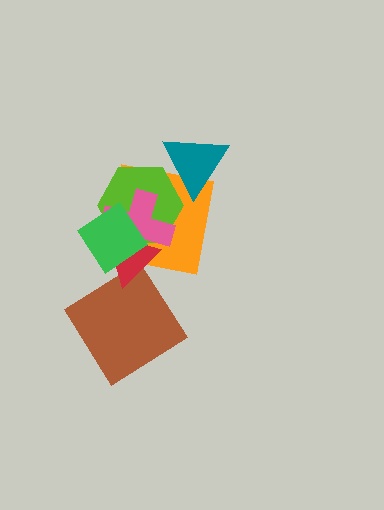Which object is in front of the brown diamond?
The red triangle is in front of the brown diamond.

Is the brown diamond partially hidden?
Yes, it is partially covered by another shape.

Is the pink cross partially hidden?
Yes, it is partially covered by another shape.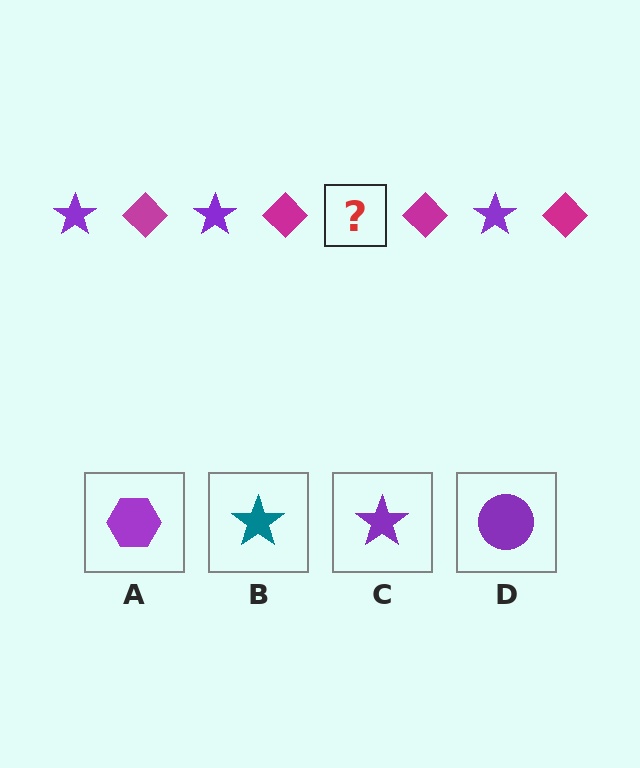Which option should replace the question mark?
Option C.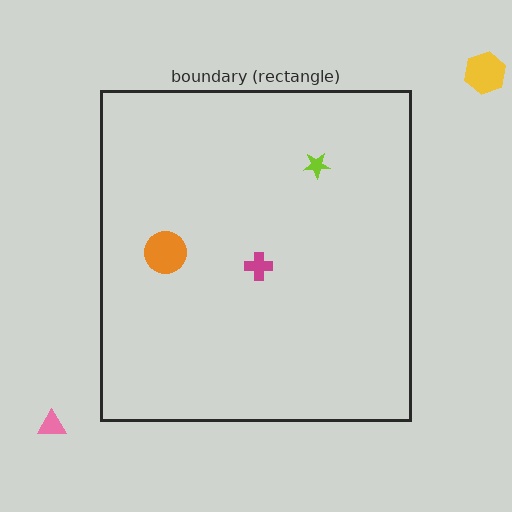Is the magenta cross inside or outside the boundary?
Inside.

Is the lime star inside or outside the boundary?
Inside.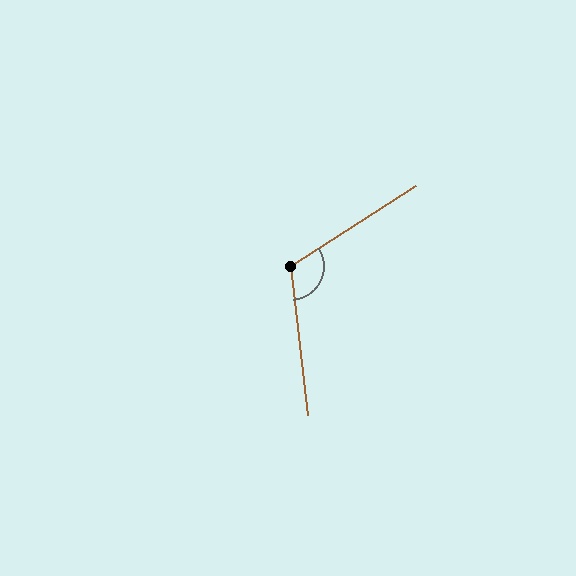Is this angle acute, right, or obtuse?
It is obtuse.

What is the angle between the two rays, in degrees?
Approximately 116 degrees.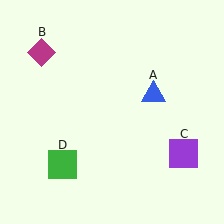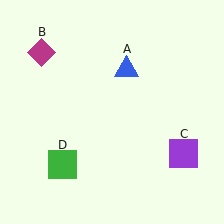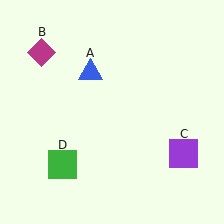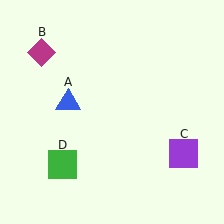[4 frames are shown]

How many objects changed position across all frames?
1 object changed position: blue triangle (object A).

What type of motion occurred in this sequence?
The blue triangle (object A) rotated counterclockwise around the center of the scene.